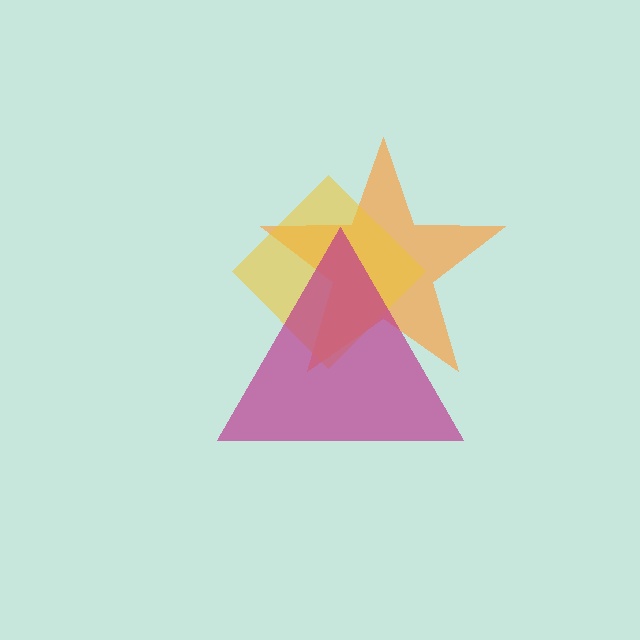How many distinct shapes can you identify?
There are 3 distinct shapes: an orange star, a yellow diamond, a magenta triangle.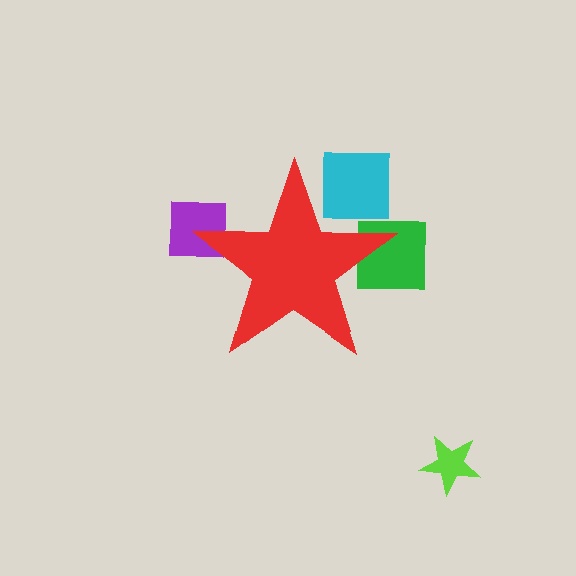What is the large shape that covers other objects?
A red star.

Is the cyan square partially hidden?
Yes, the cyan square is partially hidden behind the red star.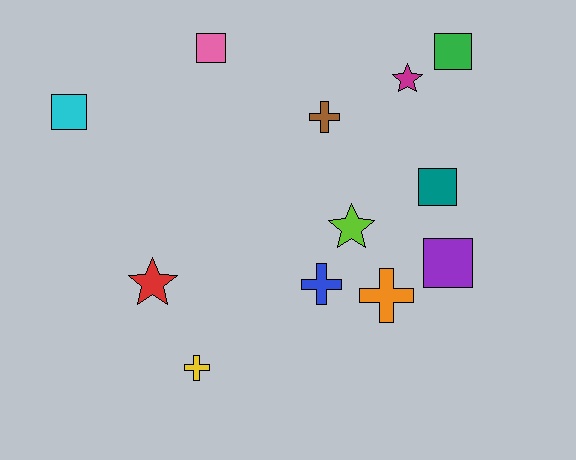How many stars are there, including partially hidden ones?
There are 3 stars.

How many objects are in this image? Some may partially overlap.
There are 12 objects.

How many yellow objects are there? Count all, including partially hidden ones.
There is 1 yellow object.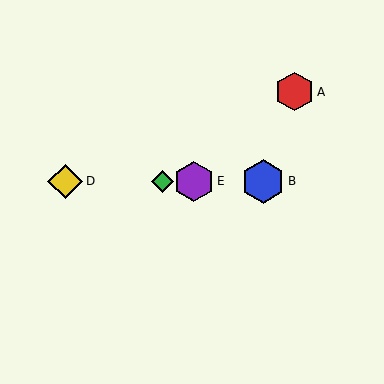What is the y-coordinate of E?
Object E is at y≈181.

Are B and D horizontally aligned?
Yes, both are at y≈181.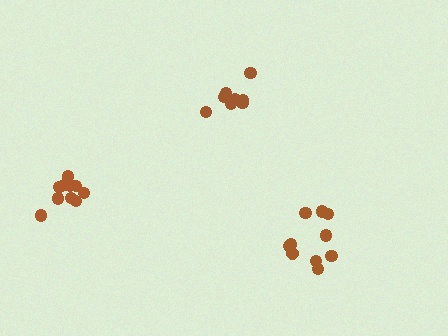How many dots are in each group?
Group 1: 8 dots, Group 2: 10 dots, Group 3: 10 dots (28 total).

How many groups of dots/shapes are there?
There are 3 groups.